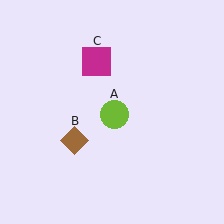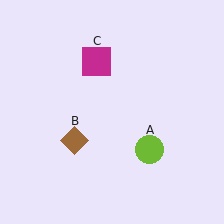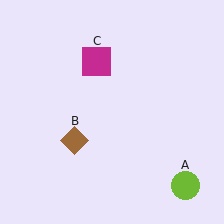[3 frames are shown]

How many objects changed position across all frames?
1 object changed position: lime circle (object A).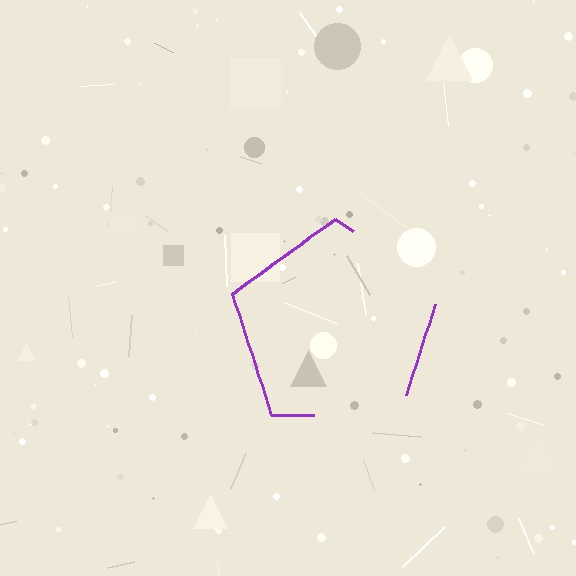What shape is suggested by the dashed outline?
The dashed outline suggests a pentagon.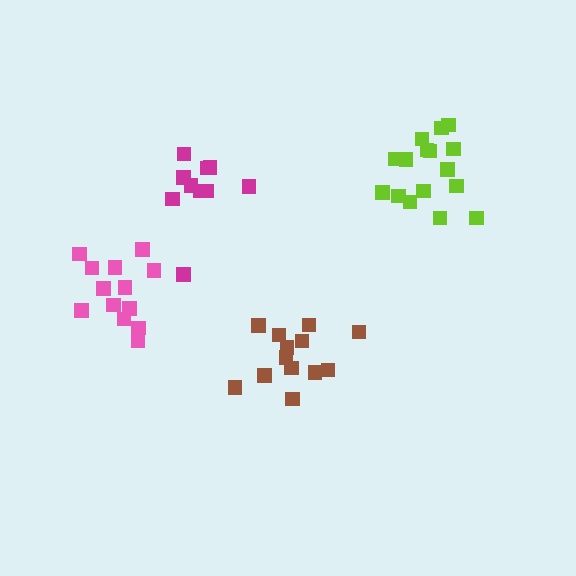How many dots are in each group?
Group 1: 16 dots, Group 2: 13 dots, Group 3: 13 dots, Group 4: 10 dots (52 total).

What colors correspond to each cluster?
The clusters are colored: lime, pink, brown, magenta.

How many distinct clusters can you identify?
There are 4 distinct clusters.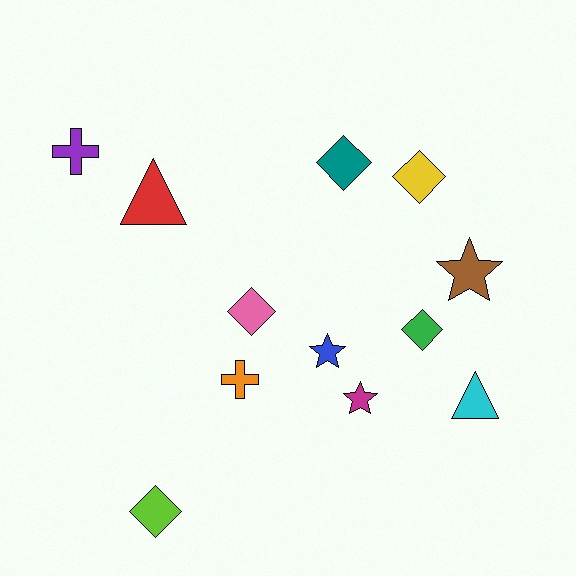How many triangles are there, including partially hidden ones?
There are 2 triangles.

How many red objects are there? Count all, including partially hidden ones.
There is 1 red object.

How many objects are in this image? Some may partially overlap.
There are 12 objects.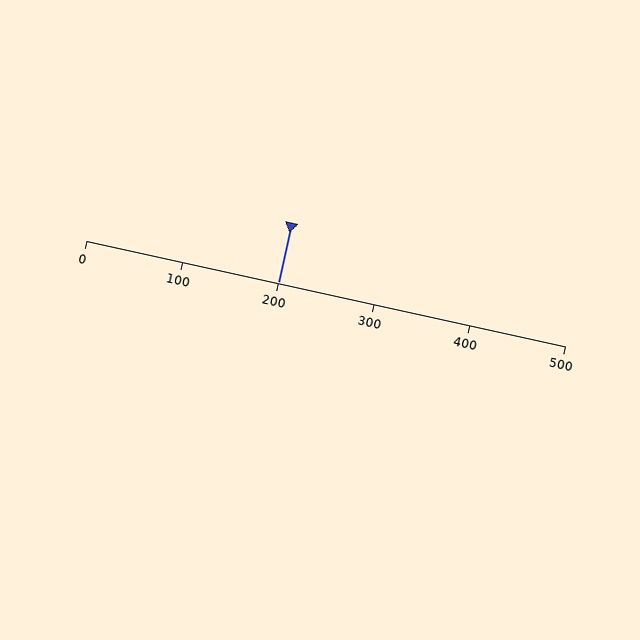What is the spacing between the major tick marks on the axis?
The major ticks are spaced 100 apart.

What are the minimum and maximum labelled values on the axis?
The axis runs from 0 to 500.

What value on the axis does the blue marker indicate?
The marker indicates approximately 200.